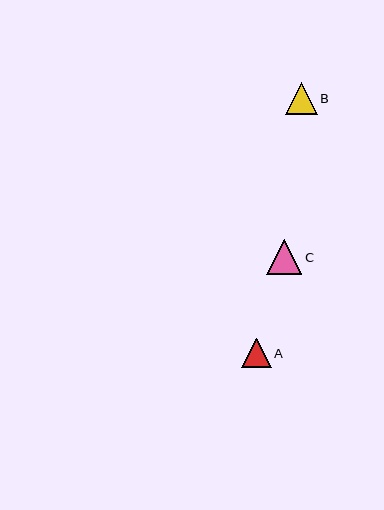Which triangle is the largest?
Triangle C is the largest with a size of approximately 35 pixels.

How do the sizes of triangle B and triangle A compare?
Triangle B and triangle A are approximately the same size.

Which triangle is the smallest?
Triangle A is the smallest with a size of approximately 30 pixels.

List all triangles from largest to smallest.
From largest to smallest: C, B, A.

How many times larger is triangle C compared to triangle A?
Triangle C is approximately 1.2 times the size of triangle A.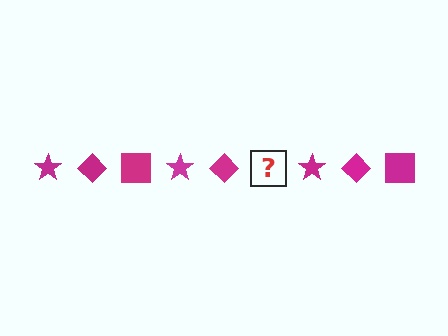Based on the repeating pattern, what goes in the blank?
The blank should be a magenta square.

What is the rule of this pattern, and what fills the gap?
The rule is that the pattern cycles through star, diamond, square shapes in magenta. The gap should be filled with a magenta square.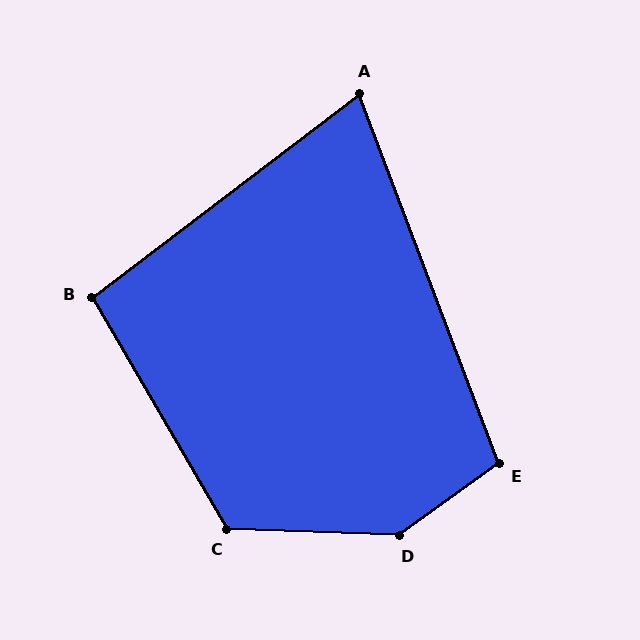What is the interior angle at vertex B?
Approximately 97 degrees (obtuse).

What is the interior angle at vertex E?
Approximately 105 degrees (obtuse).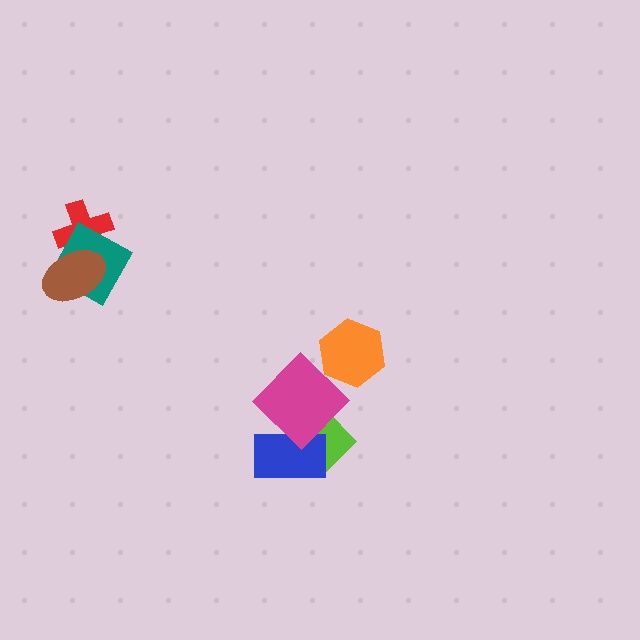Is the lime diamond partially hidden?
Yes, it is partially covered by another shape.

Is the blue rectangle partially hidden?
Yes, it is partially covered by another shape.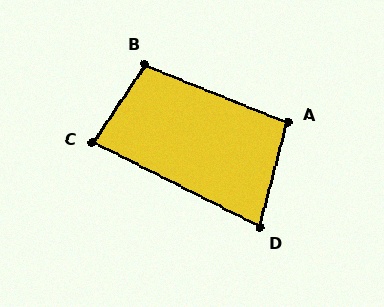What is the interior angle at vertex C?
Approximately 83 degrees (acute).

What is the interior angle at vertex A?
Approximately 97 degrees (obtuse).